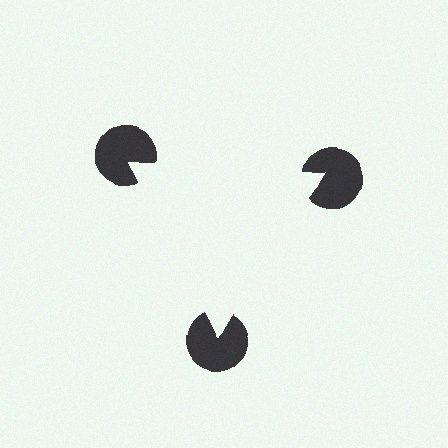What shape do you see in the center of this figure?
An illusory triangle — its edges are inferred from the aligned wedge cuts in the pac-man discs, not physically drawn.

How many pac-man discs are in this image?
There are 3 — one at each vertex of the illusory triangle.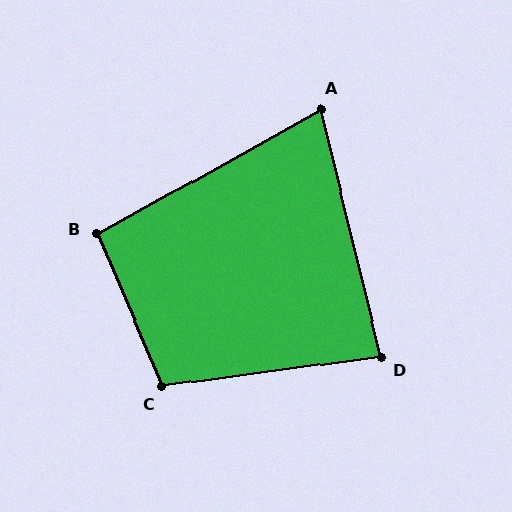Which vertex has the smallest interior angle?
A, at approximately 75 degrees.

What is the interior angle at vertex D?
Approximately 84 degrees (acute).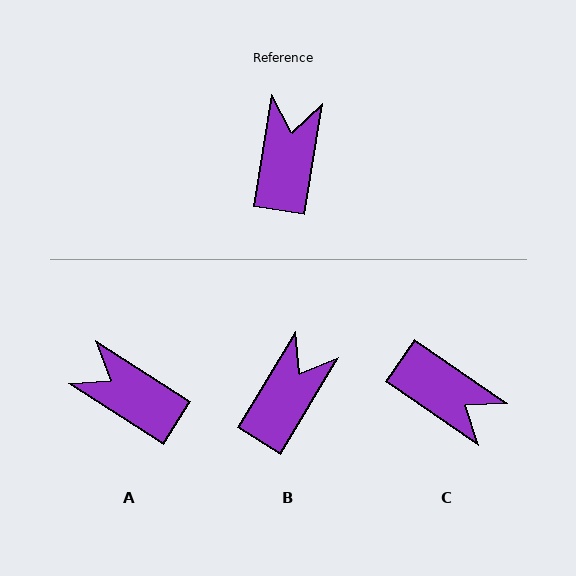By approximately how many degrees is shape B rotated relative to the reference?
Approximately 22 degrees clockwise.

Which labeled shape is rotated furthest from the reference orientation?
C, about 115 degrees away.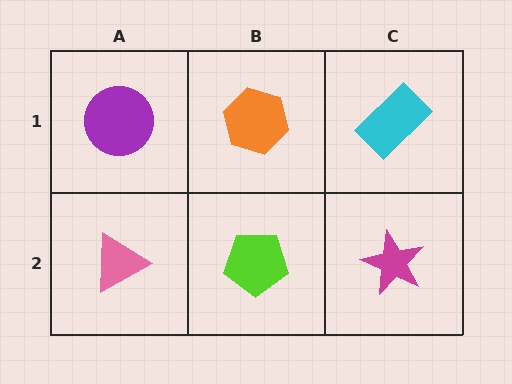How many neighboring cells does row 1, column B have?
3.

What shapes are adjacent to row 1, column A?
A pink triangle (row 2, column A), an orange hexagon (row 1, column B).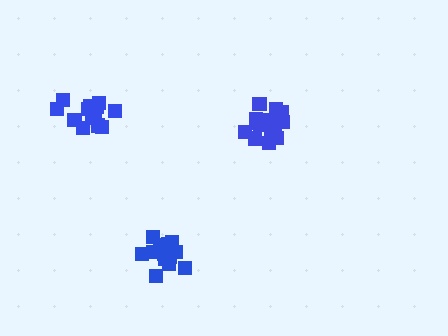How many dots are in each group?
Group 1: 18 dots, Group 2: 13 dots, Group 3: 18 dots (49 total).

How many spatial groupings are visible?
There are 3 spatial groupings.